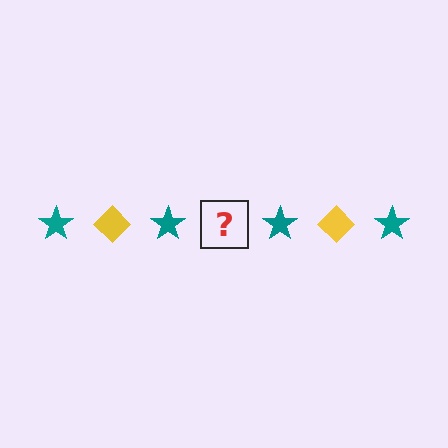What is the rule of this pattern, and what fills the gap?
The rule is that the pattern alternates between teal star and yellow diamond. The gap should be filled with a yellow diamond.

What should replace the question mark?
The question mark should be replaced with a yellow diamond.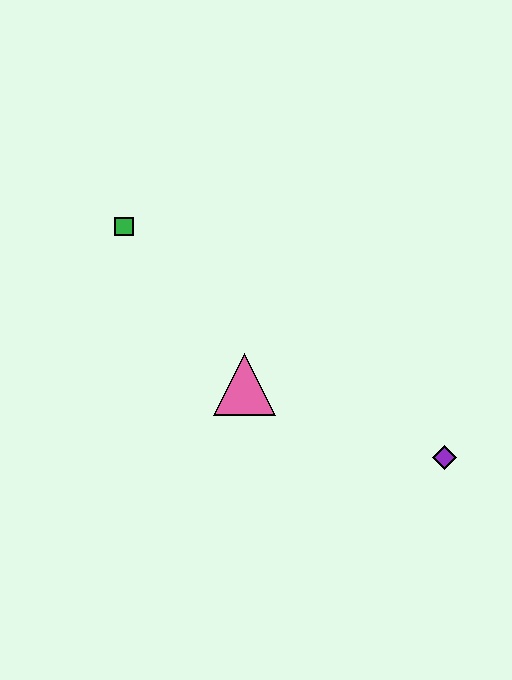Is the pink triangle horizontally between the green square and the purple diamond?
Yes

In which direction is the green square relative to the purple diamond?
The green square is to the left of the purple diamond.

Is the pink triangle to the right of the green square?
Yes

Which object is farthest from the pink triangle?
The purple diamond is farthest from the pink triangle.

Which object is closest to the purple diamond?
The pink triangle is closest to the purple diamond.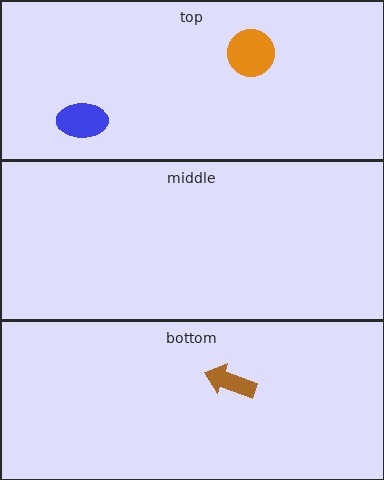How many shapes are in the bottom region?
1.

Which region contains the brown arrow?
The bottom region.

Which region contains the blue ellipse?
The top region.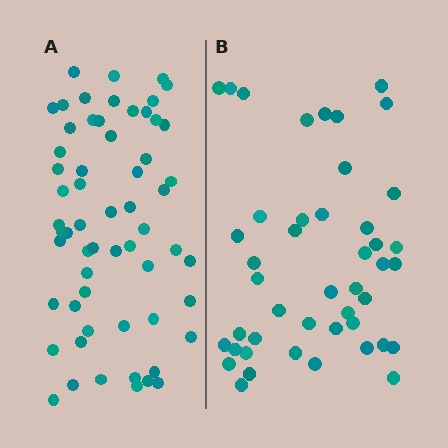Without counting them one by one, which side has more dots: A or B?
Region A (the left region) has more dots.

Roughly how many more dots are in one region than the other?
Region A has approximately 15 more dots than region B.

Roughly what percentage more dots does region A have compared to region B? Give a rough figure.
About 35% more.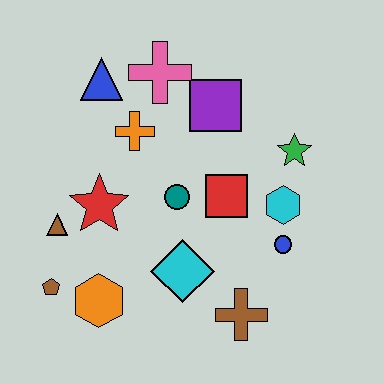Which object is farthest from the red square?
The brown pentagon is farthest from the red square.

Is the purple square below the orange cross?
No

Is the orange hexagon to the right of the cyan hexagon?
No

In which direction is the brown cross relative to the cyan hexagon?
The brown cross is below the cyan hexagon.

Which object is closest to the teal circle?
The red square is closest to the teal circle.